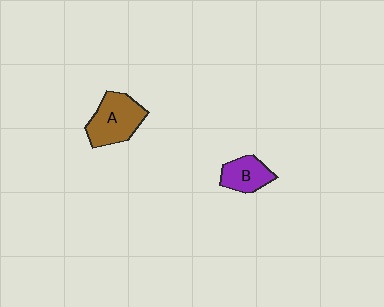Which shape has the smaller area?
Shape B (purple).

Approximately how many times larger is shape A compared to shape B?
Approximately 1.5 times.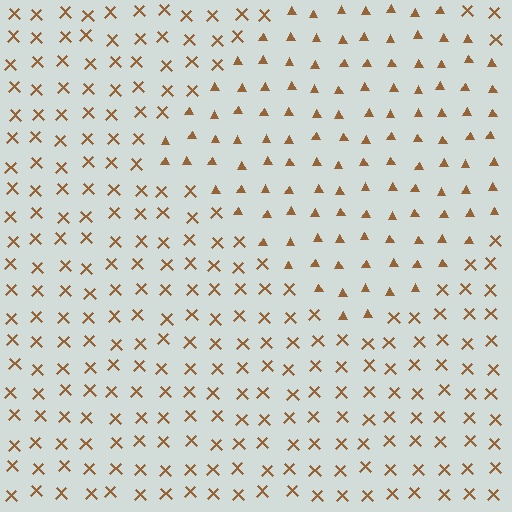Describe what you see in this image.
The image is filled with small brown elements arranged in a uniform grid. A diamond-shaped region contains triangles, while the surrounding area contains X marks. The boundary is defined purely by the change in element shape.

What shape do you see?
I see a diamond.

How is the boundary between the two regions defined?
The boundary is defined by a change in element shape: triangles inside vs. X marks outside. All elements share the same color and spacing.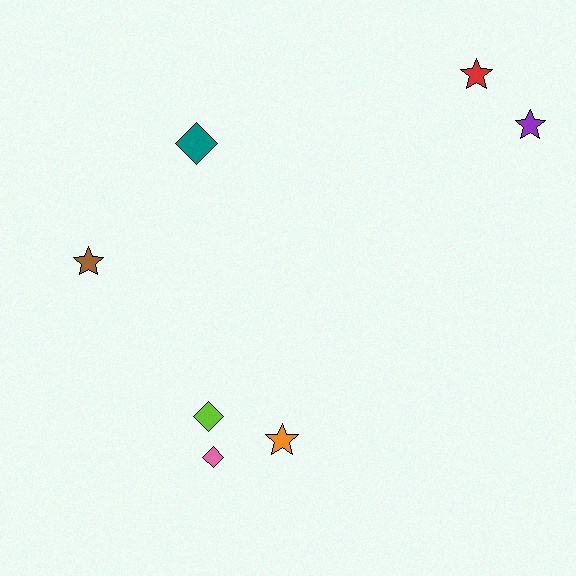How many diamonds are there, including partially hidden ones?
There are 3 diamonds.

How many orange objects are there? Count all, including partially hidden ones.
There is 1 orange object.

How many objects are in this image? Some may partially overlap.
There are 7 objects.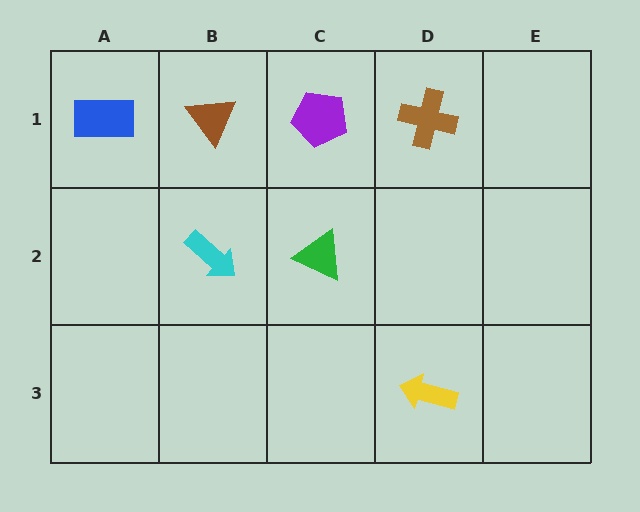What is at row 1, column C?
A purple pentagon.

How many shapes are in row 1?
4 shapes.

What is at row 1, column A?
A blue rectangle.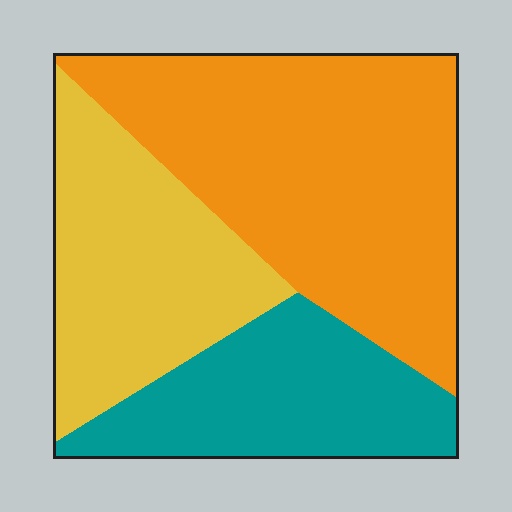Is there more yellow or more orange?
Orange.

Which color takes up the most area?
Orange, at roughly 45%.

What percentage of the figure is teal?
Teal takes up about one quarter (1/4) of the figure.